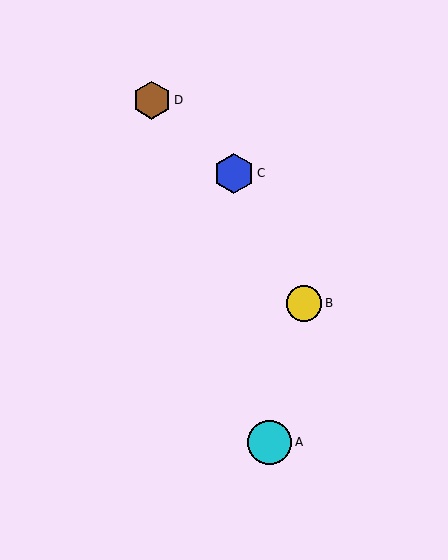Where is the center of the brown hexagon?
The center of the brown hexagon is at (152, 100).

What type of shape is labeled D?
Shape D is a brown hexagon.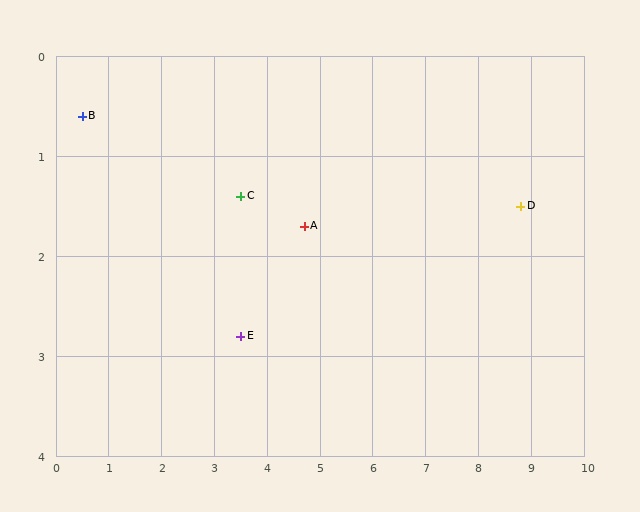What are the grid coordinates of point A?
Point A is at approximately (4.7, 1.7).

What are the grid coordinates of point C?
Point C is at approximately (3.5, 1.4).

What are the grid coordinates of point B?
Point B is at approximately (0.5, 0.6).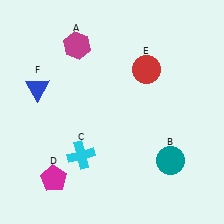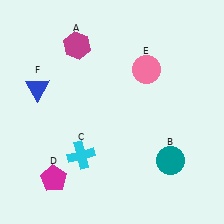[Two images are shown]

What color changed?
The circle (E) changed from red in Image 1 to pink in Image 2.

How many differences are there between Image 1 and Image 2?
There is 1 difference between the two images.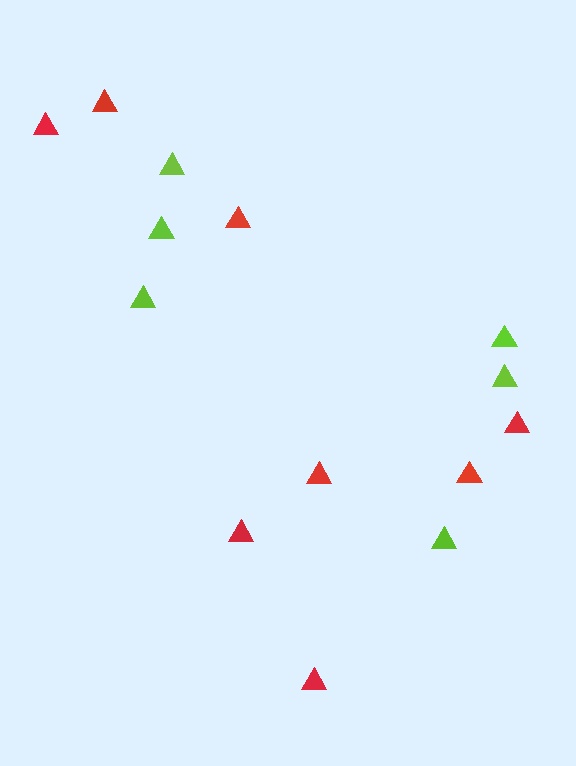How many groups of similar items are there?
There are 2 groups: one group of lime triangles (6) and one group of red triangles (8).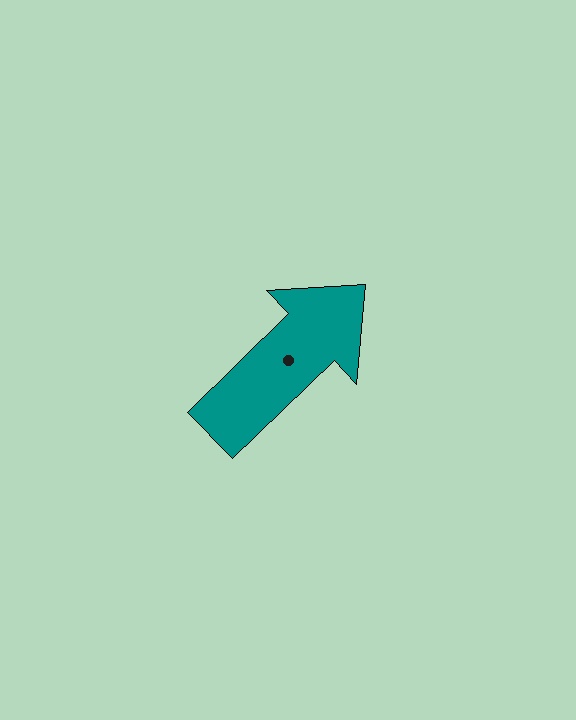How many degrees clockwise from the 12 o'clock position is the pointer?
Approximately 46 degrees.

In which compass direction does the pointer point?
Northeast.